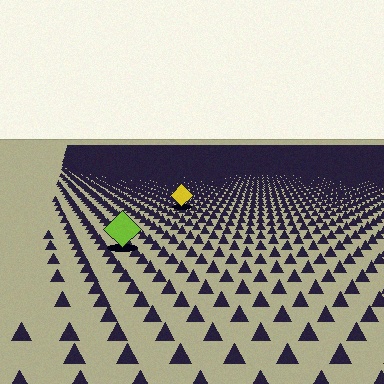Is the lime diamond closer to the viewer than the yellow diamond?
Yes. The lime diamond is closer — you can tell from the texture gradient: the ground texture is coarser near it.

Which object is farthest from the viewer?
The yellow diamond is farthest from the viewer. It appears smaller and the ground texture around it is denser.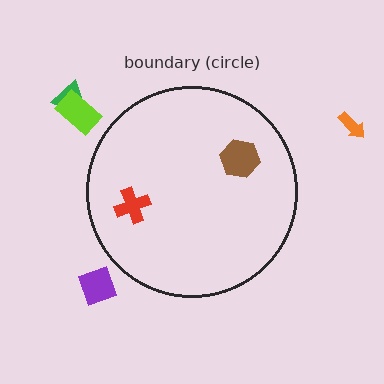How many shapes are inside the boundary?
2 inside, 4 outside.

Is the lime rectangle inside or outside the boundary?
Outside.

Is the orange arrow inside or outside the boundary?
Outside.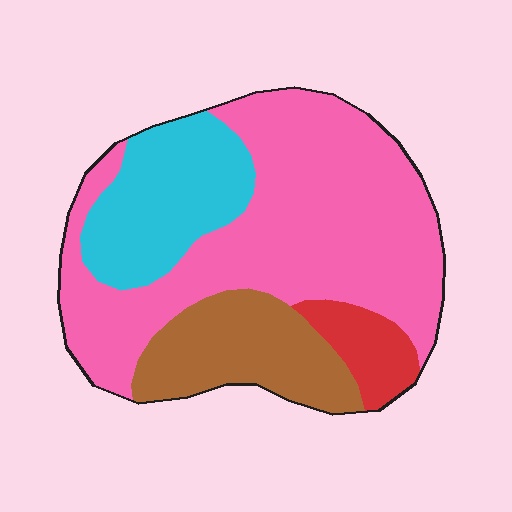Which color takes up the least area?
Red, at roughly 5%.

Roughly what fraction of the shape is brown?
Brown covers around 20% of the shape.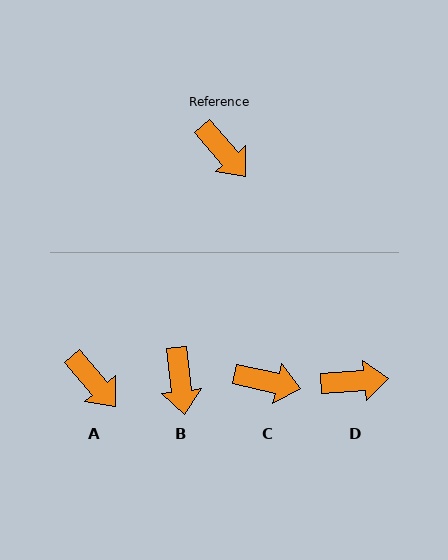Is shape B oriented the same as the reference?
No, it is off by about 34 degrees.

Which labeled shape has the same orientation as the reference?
A.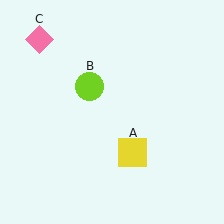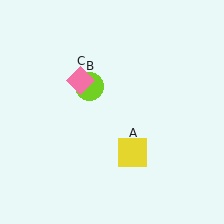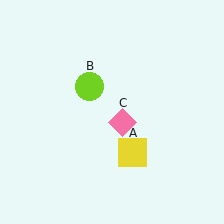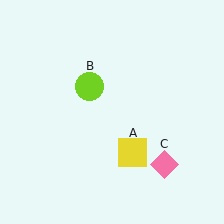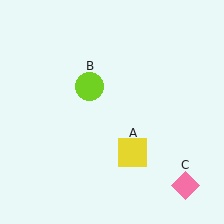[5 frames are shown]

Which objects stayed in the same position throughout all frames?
Yellow square (object A) and lime circle (object B) remained stationary.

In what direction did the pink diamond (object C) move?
The pink diamond (object C) moved down and to the right.